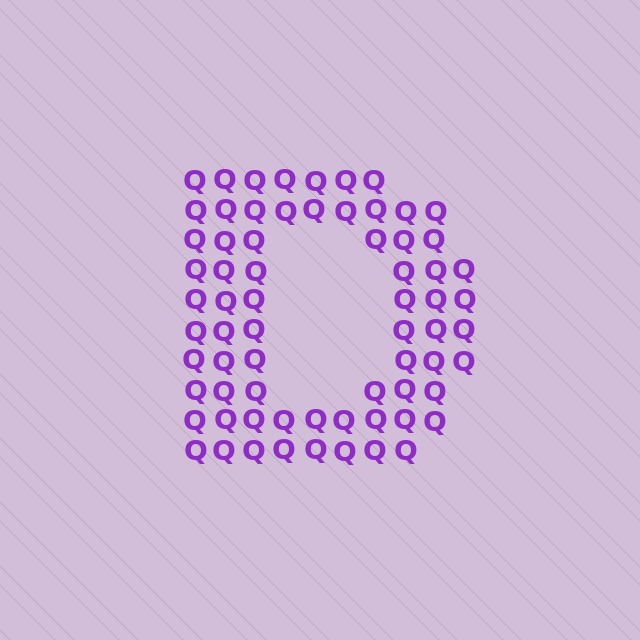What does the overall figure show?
The overall figure shows the letter D.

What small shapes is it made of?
It is made of small letter Q's.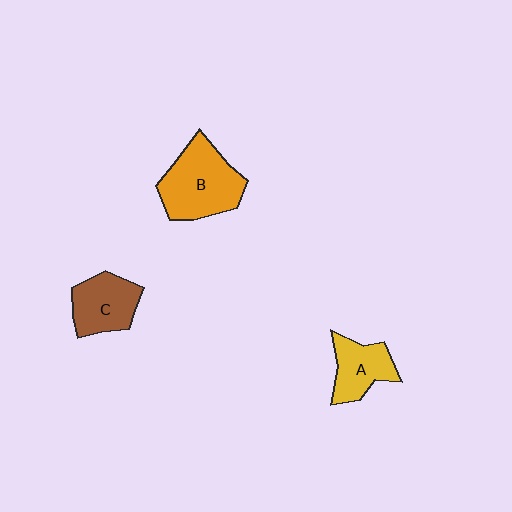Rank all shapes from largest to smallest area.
From largest to smallest: B (orange), C (brown), A (yellow).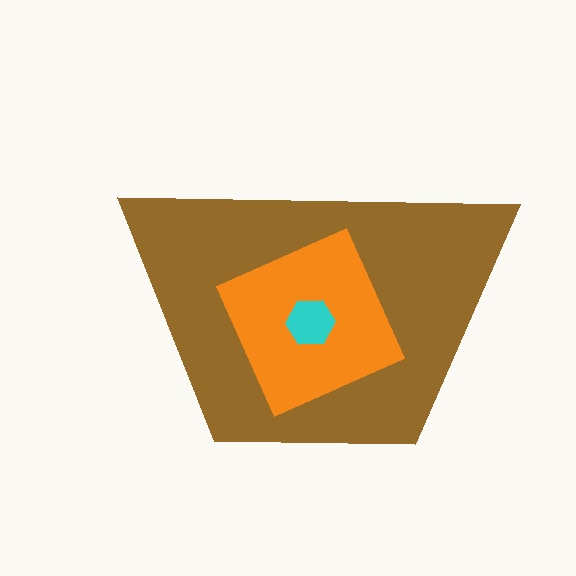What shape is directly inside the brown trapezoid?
The orange diamond.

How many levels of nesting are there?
3.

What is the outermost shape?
The brown trapezoid.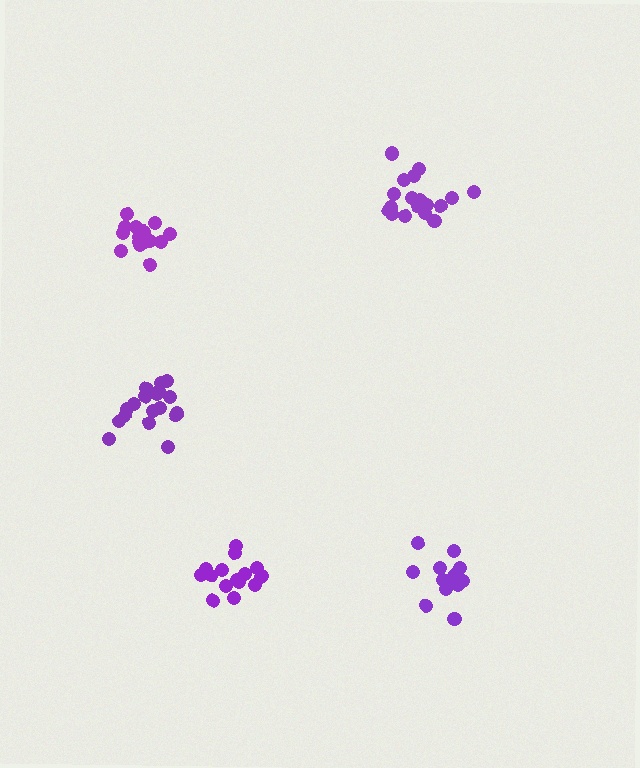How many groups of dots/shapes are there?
There are 5 groups.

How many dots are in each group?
Group 1: 18 dots, Group 2: 15 dots, Group 3: 16 dots, Group 4: 19 dots, Group 5: 15 dots (83 total).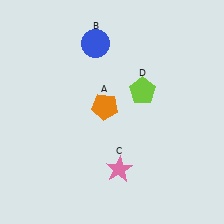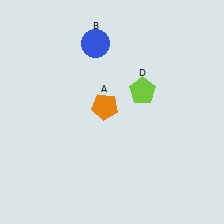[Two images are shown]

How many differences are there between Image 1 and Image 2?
There is 1 difference between the two images.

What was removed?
The pink star (C) was removed in Image 2.